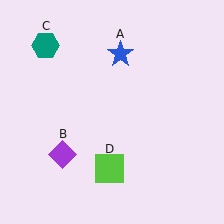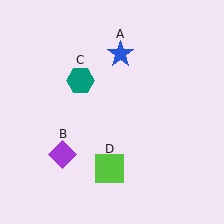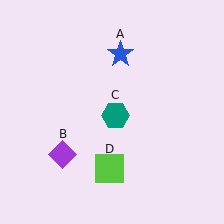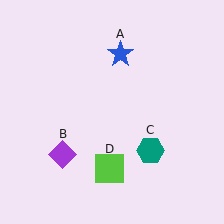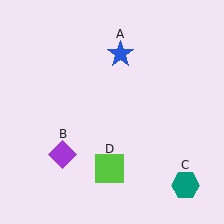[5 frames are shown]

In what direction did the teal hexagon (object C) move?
The teal hexagon (object C) moved down and to the right.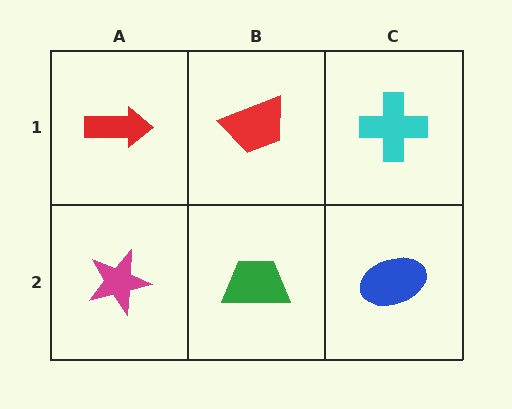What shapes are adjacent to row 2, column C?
A cyan cross (row 1, column C), a green trapezoid (row 2, column B).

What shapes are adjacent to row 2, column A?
A red arrow (row 1, column A), a green trapezoid (row 2, column B).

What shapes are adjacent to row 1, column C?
A blue ellipse (row 2, column C), a red trapezoid (row 1, column B).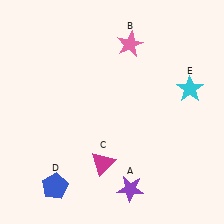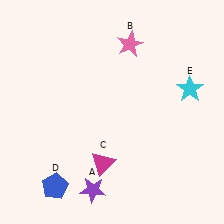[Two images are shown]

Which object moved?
The purple star (A) moved left.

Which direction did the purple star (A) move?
The purple star (A) moved left.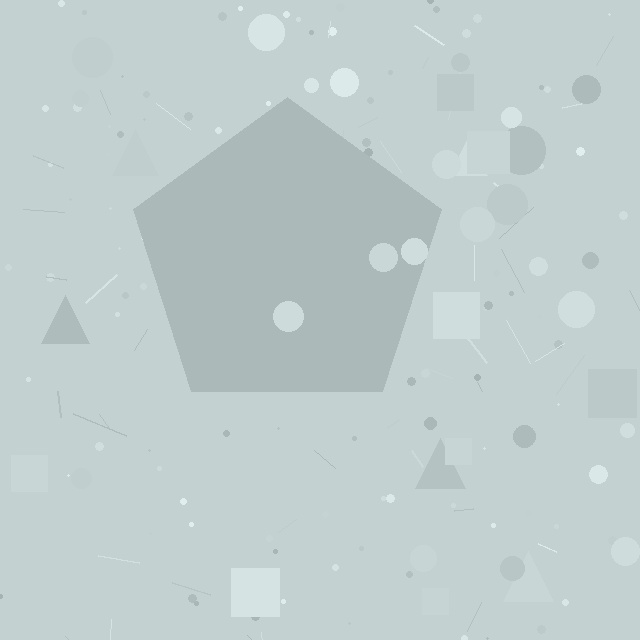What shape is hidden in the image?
A pentagon is hidden in the image.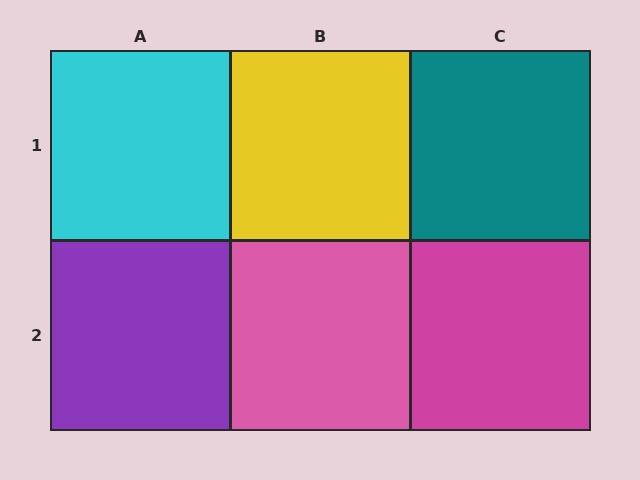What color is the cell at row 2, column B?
Pink.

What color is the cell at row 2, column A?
Purple.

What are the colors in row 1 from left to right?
Cyan, yellow, teal.